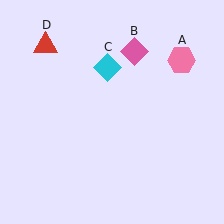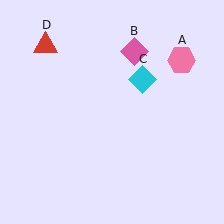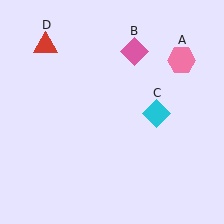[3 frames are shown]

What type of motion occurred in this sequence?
The cyan diamond (object C) rotated clockwise around the center of the scene.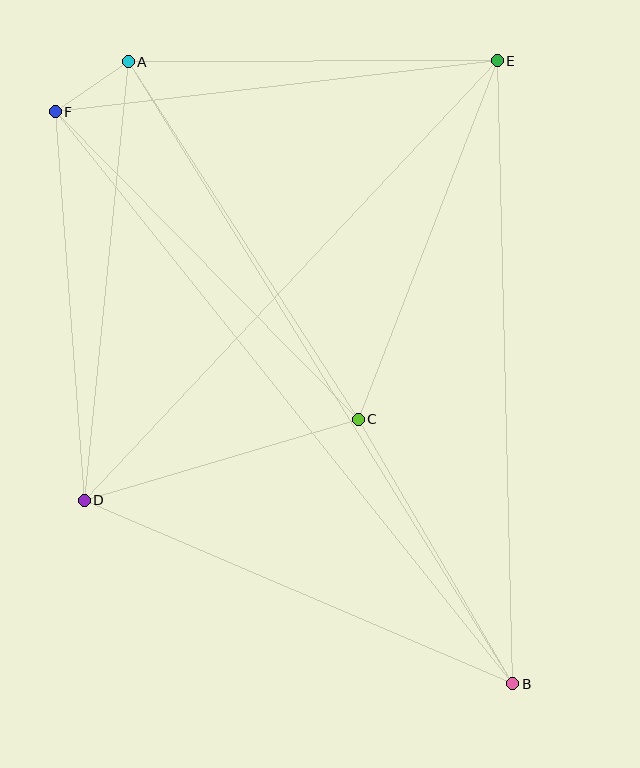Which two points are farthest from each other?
Points B and F are farthest from each other.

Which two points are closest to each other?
Points A and F are closest to each other.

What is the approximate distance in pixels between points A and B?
The distance between A and B is approximately 731 pixels.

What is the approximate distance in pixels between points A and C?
The distance between A and C is approximately 425 pixels.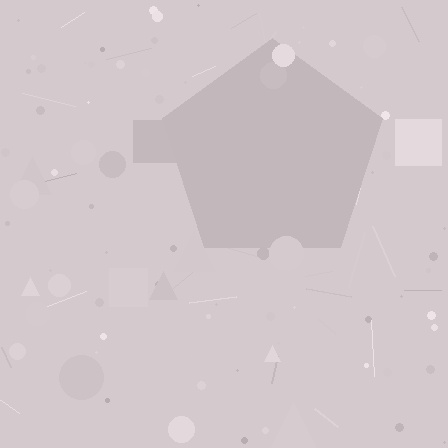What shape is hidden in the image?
A pentagon is hidden in the image.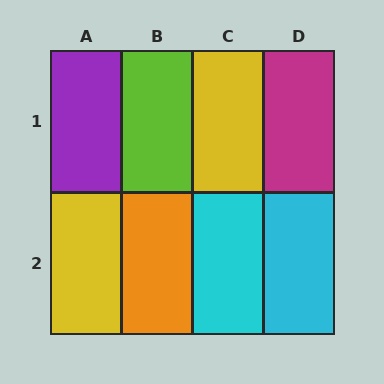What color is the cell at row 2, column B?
Orange.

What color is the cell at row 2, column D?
Cyan.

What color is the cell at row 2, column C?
Cyan.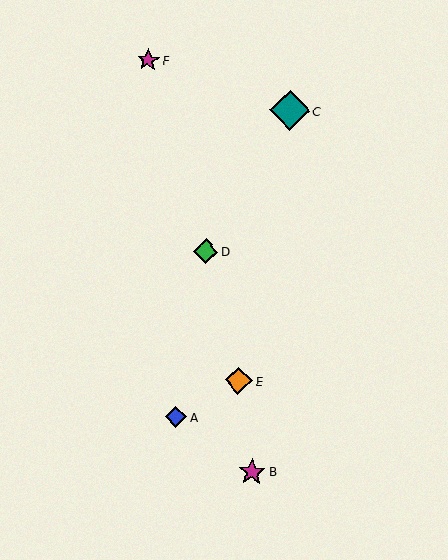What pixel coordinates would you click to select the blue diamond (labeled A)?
Click at (176, 417) to select the blue diamond A.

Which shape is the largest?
The teal diamond (labeled C) is the largest.